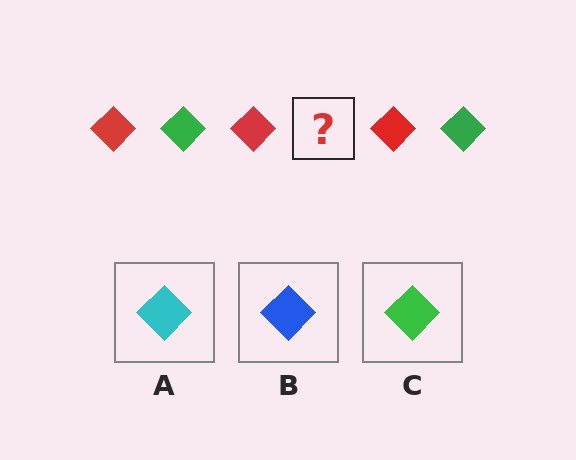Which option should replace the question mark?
Option C.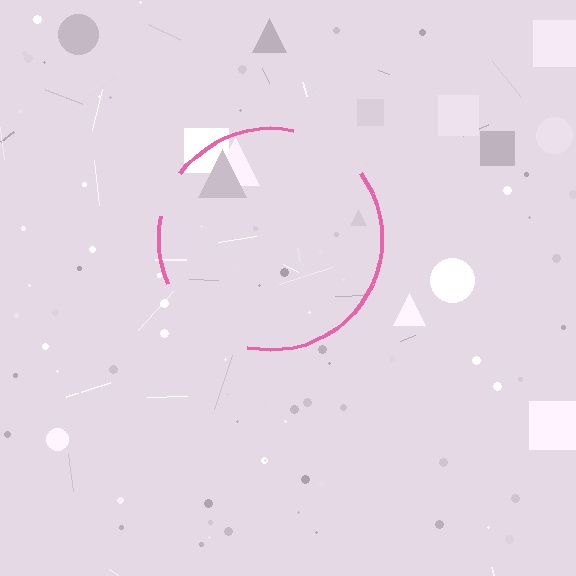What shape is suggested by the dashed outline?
The dashed outline suggests a circle.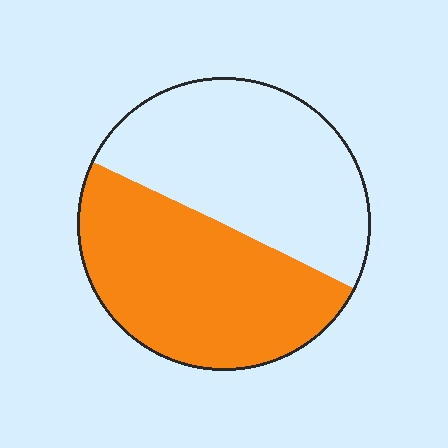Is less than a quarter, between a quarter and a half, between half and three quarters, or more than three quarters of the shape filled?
Between a quarter and a half.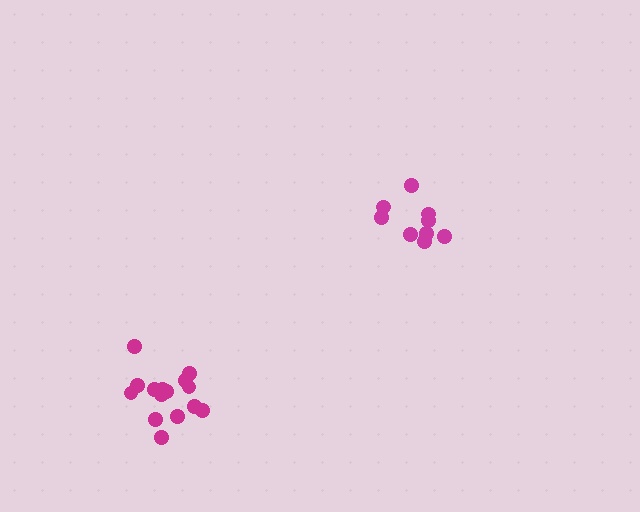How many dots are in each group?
Group 1: 10 dots, Group 2: 15 dots (25 total).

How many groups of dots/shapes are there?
There are 2 groups.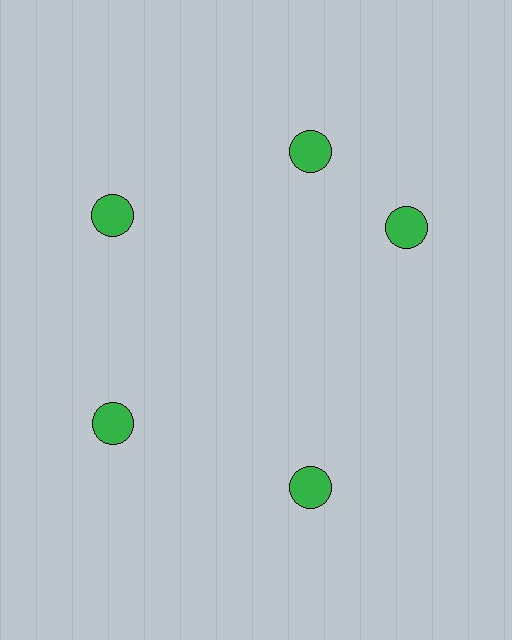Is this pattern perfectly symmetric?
No. The 5 green circles are arranged in a ring, but one element near the 3 o'clock position is rotated out of alignment along the ring, breaking the 5-fold rotational symmetry.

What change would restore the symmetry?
The symmetry would be restored by rotating it back into even spacing with its neighbors so that all 5 circles sit at equal angles and equal distance from the center.